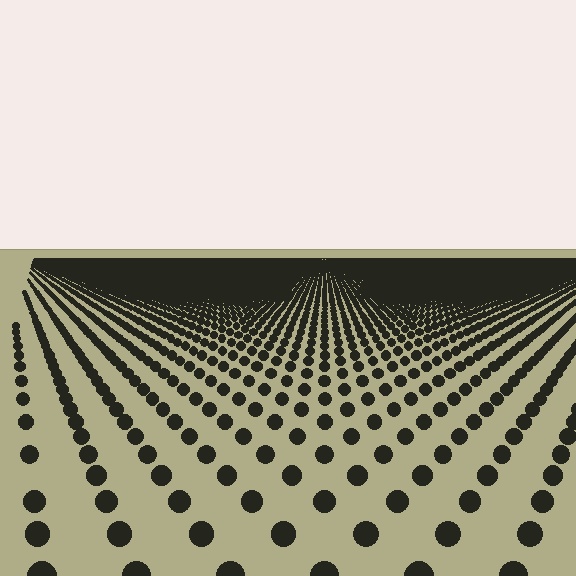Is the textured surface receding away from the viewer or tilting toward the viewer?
The surface is receding away from the viewer. Texture elements get smaller and denser toward the top.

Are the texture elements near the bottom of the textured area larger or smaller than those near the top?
Larger. Near the bottom, elements are closer to the viewer and appear at a bigger on-screen size.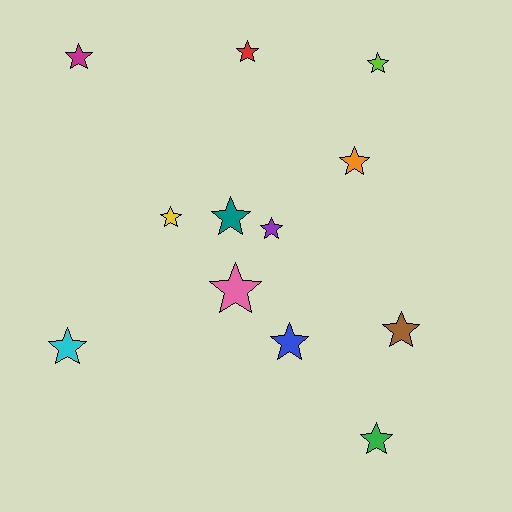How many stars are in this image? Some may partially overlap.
There are 12 stars.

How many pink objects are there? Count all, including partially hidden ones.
There is 1 pink object.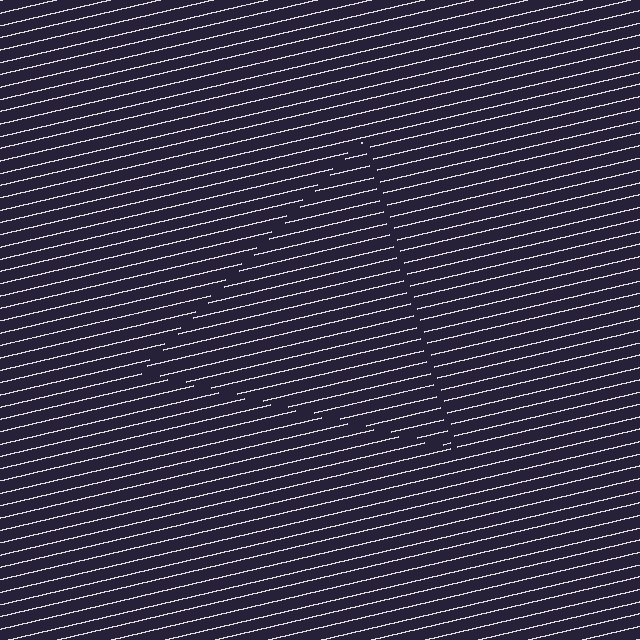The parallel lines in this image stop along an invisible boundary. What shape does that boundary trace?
An illusory triangle. The interior of the shape contains the same grating, shifted by half a period — the contour is defined by the phase discontinuity where line-ends from the inner and outer gratings abut.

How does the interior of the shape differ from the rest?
The interior of the shape contains the same grating, shifted by half a period — the contour is defined by the phase discontinuity where line-ends from the inner and outer gratings abut.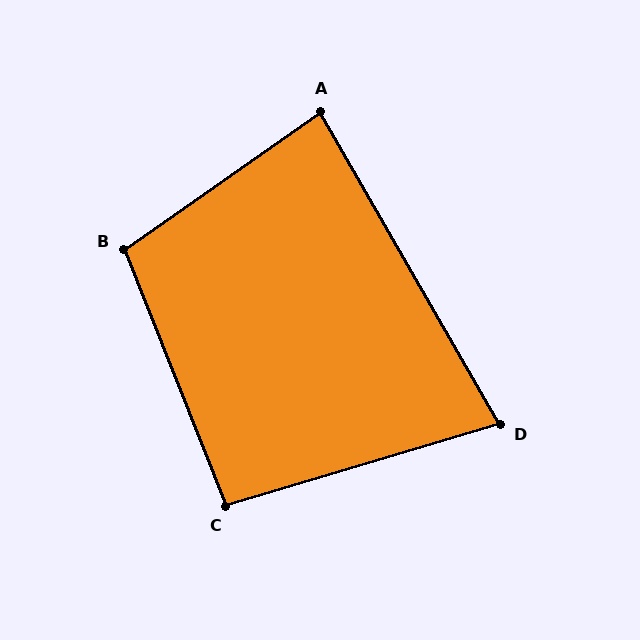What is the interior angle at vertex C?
Approximately 95 degrees (obtuse).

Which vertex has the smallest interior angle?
D, at approximately 77 degrees.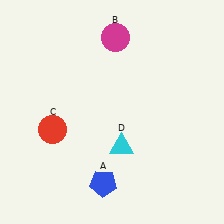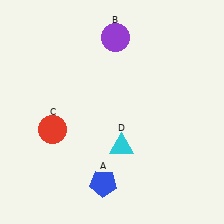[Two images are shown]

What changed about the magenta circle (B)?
In Image 1, B is magenta. In Image 2, it changed to purple.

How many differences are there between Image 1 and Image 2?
There is 1 difference between the two images.